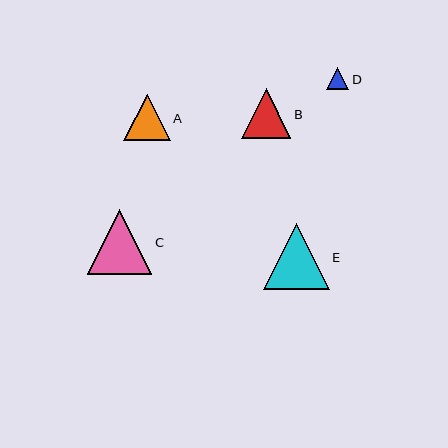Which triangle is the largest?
Triangle E is the largest with a size of approximately 66 pixels.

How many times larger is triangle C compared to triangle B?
Triangle C is approximately 1.3 times the size of triangle B.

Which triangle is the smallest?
Triangle D is the smallest with a size of approximately 22 pixels.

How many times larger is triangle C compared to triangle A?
Triangle C is approximately 1.4 times the size of triangle A.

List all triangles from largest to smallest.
From largest to smallest: E, C, B, A, D.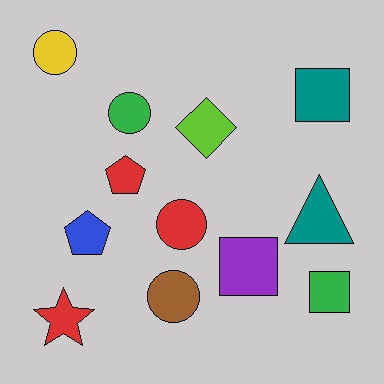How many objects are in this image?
There are 12 objects.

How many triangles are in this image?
There is 1 triangle.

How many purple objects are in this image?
There is 1 purple object.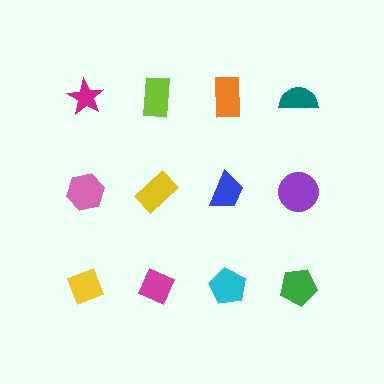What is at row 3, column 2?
A magenta diamond.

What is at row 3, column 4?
A green pentagon.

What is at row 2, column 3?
A blue trapezoid.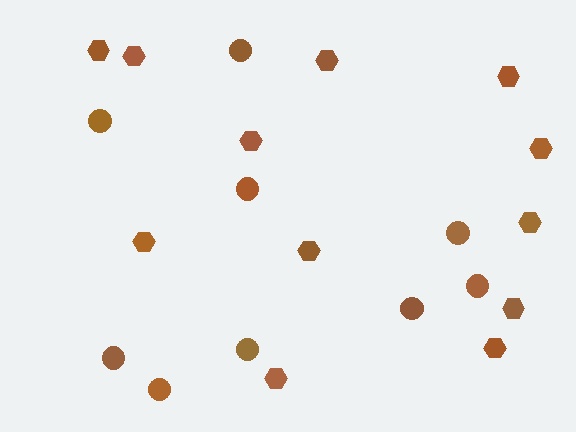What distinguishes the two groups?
There are 2 groups: one group of circles (9) and one group of hexagons (12).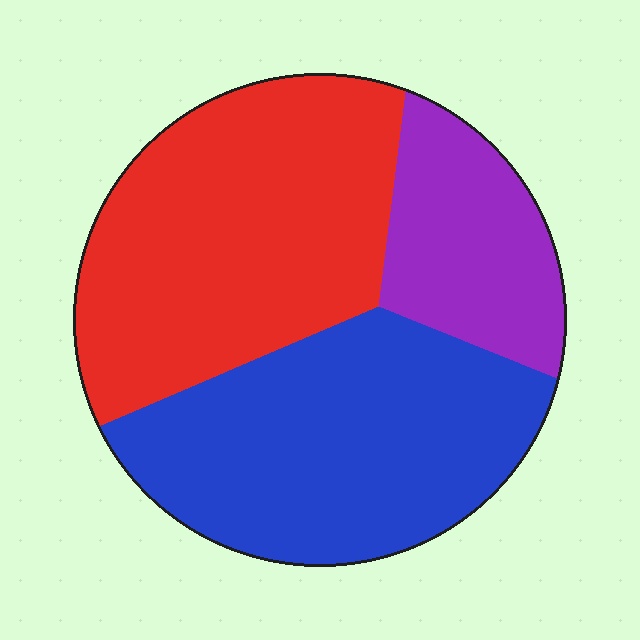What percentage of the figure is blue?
Blue covers roughly 40% of the figure.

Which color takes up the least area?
Purple, at roughly 20%.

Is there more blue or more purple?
Blue.